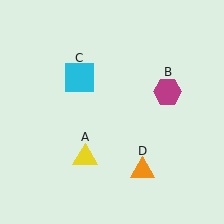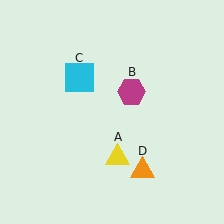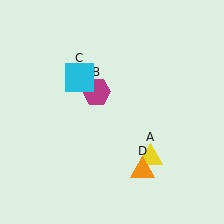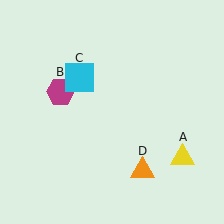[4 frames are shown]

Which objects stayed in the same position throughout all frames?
Cyan square (object C) and orange triangle (object D) remained stationary.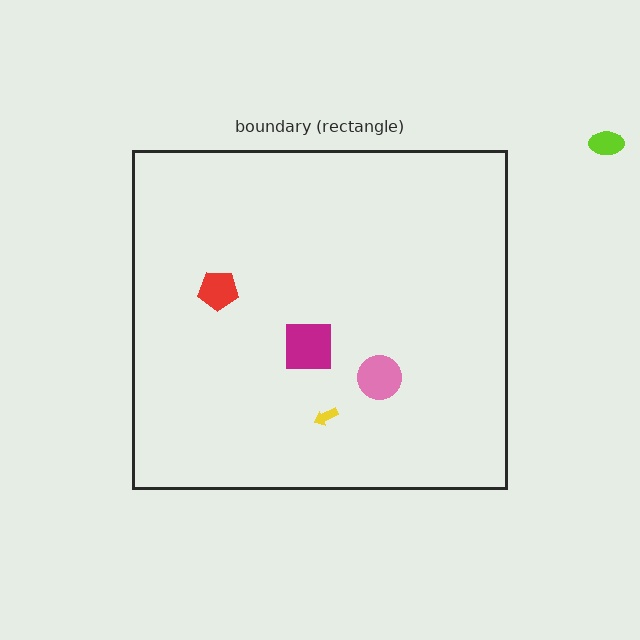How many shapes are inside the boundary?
4 inside, 1 outside.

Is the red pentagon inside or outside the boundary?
Inside.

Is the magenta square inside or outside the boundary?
Inside.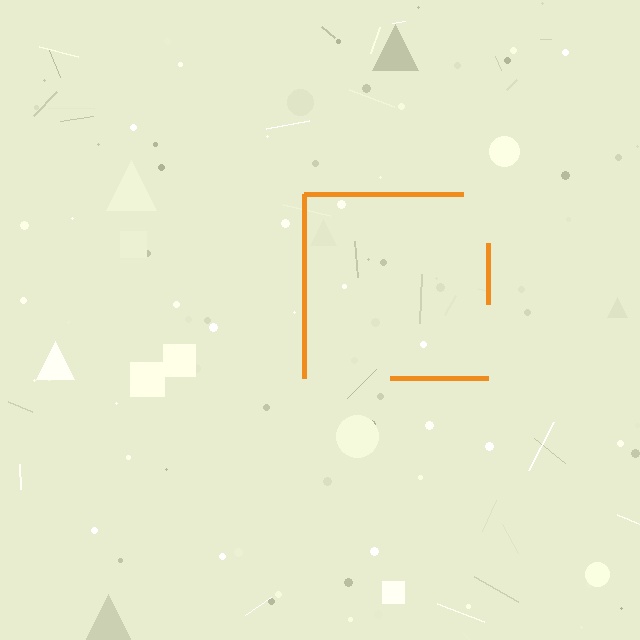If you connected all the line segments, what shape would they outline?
They would outline a square.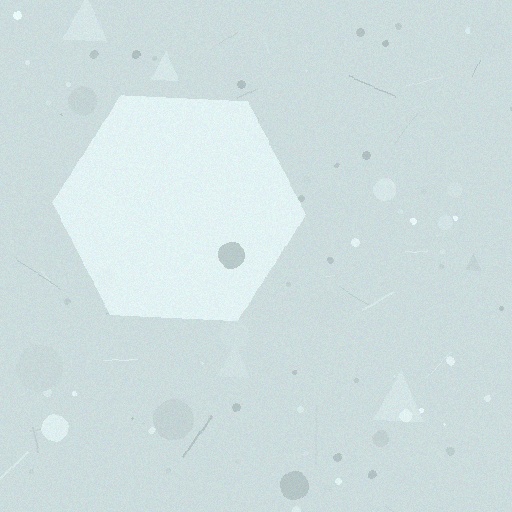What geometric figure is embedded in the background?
A hexagon is embedded in the background.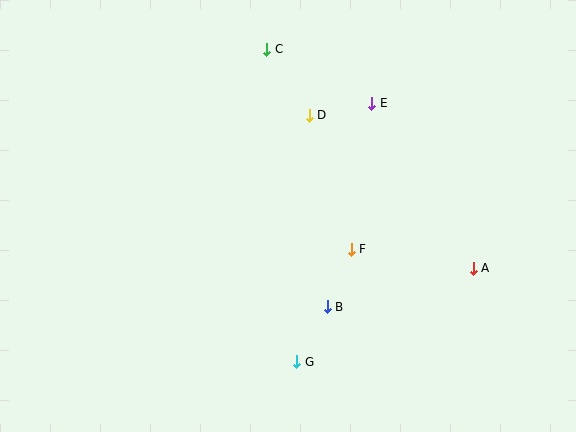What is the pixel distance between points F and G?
The distance between F and G is 125 pixels.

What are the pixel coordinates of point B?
Point B is at (327, 307).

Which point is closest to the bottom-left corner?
Point G is closest to the bottom-left corner.